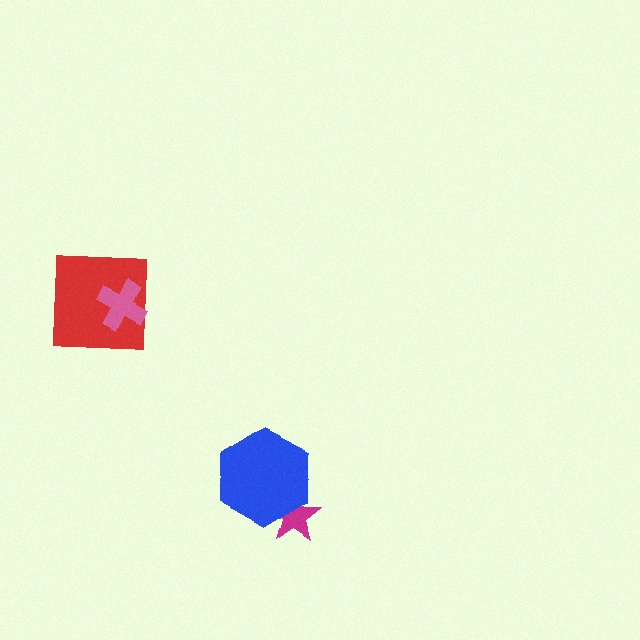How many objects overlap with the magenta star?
1 object overlaps with the magenta star.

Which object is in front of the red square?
The pink cross is in front of the red square.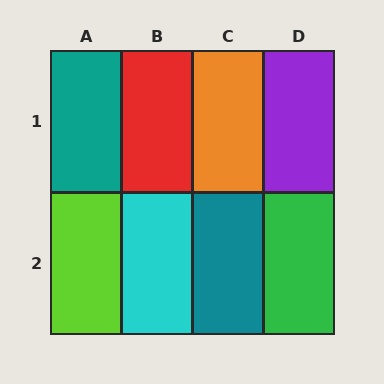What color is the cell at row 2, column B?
Cyan.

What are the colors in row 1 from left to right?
Teal, red, orange, purple.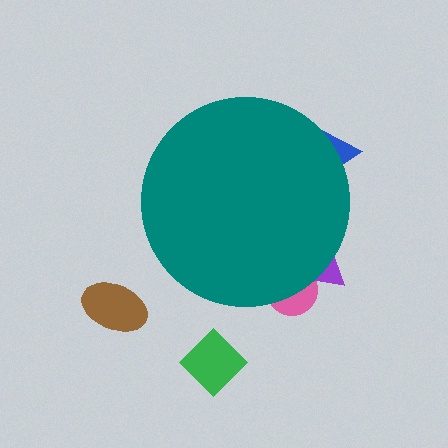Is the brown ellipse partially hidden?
No, the brown ellipse is fully visible.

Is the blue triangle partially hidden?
Yes, the blue triangle is partially hidden behind the teal circle.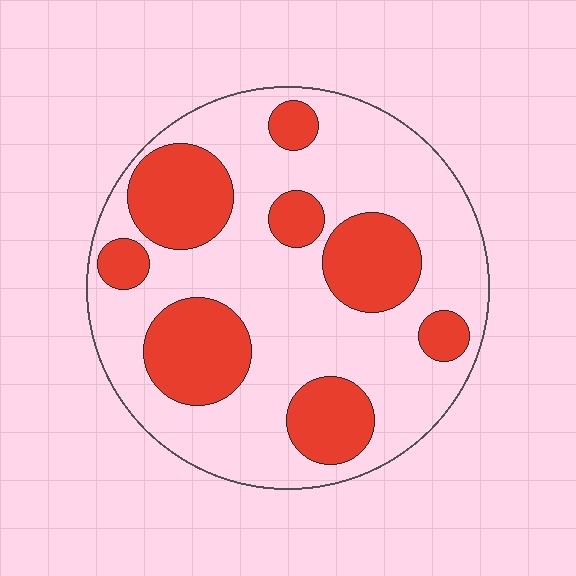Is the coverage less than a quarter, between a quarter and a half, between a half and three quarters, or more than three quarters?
Between a quarter and a half.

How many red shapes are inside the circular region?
8.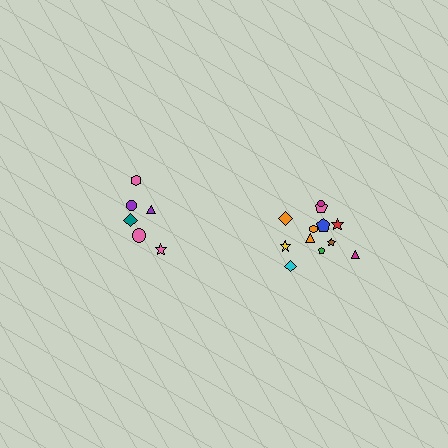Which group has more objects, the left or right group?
The right group.